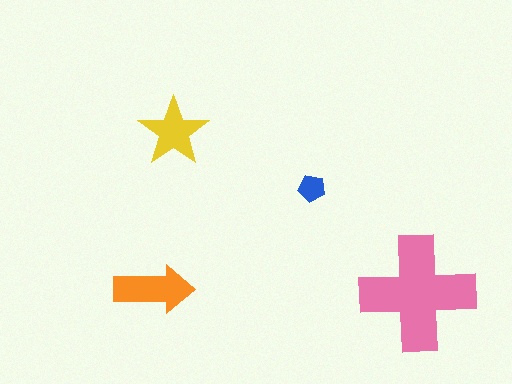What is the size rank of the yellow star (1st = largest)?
3rd.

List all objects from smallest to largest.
The blue pentagon, the yellow star, the orange arrow, the pink cross.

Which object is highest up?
The yellow star is topmost.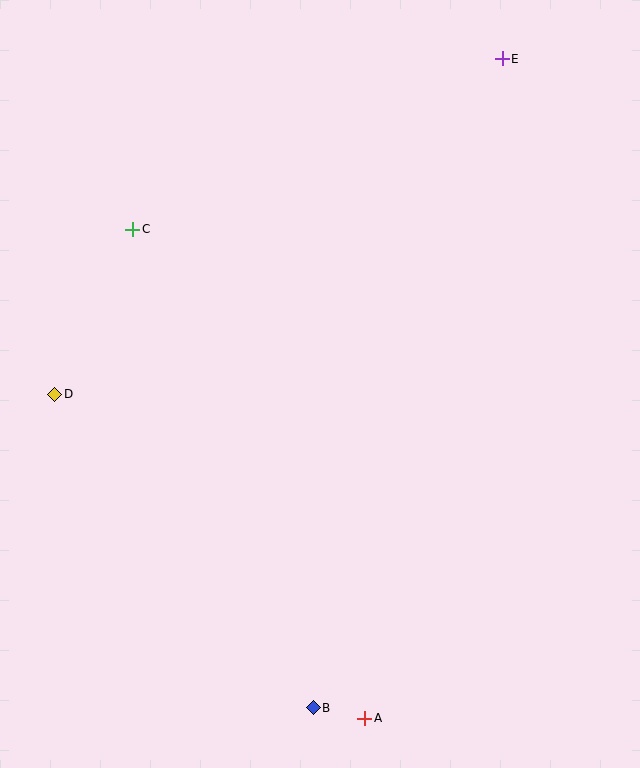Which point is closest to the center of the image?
Point C at (133, 229) is closest to the center.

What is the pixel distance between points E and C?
The distance between E and C is 407 pixels.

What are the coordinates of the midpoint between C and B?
The midpoint between C and B is at (223, 468).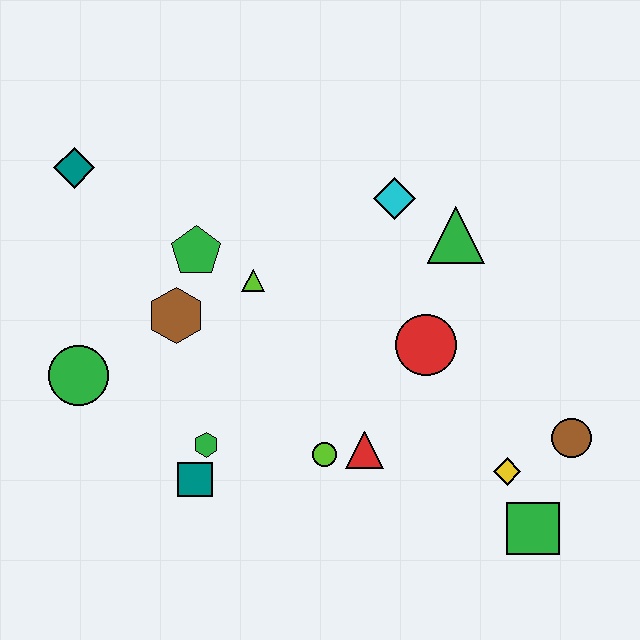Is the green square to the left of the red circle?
No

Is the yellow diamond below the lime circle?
Yes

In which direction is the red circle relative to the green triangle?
The red circle is below the green triangle.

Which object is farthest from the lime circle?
The teal diamond is farthest from the lime circle.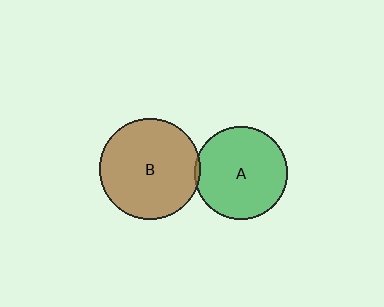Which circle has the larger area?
Circle B (brown).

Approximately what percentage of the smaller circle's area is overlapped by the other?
Approximately 5%.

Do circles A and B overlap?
Yes.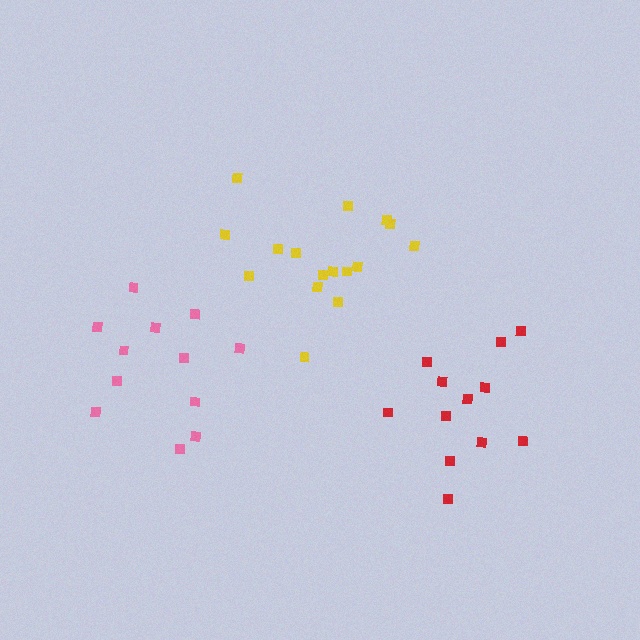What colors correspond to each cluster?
The clusters are colored: yellow, red, pink.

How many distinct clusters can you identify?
There are 3 distinct clusters.